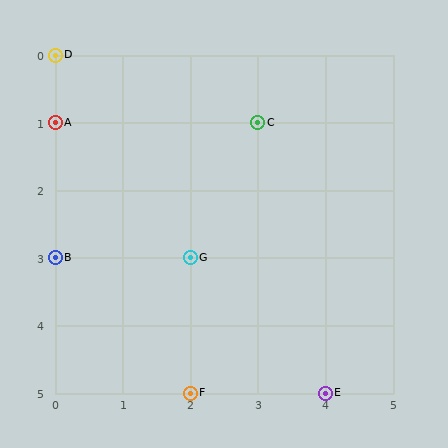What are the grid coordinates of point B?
Point B is at grid coordinates (0, 3).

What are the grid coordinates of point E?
Point E is at grid coordinates (4, 5).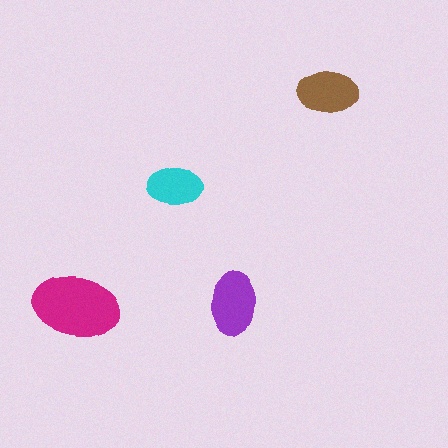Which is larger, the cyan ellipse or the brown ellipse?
The brown one.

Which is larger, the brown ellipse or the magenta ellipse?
The magenta one.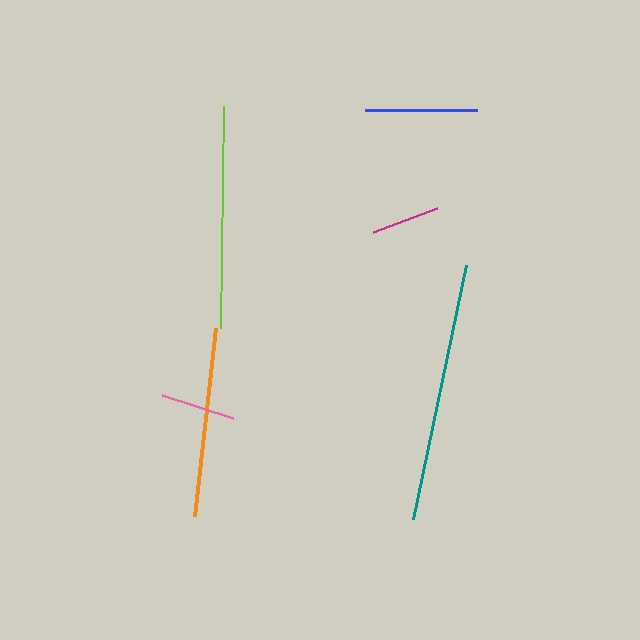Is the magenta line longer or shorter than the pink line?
The pink line is longer than the magenta line.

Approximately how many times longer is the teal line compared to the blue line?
The teal line is approximately 2.3 times the length of the blue line.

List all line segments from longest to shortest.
From longest to shortest: teal, lime, orange, blue, pink, magenta.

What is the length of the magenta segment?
The magenta segment is approximately 69 pixels long.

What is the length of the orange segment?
The orange segment is approximately 188 pixels long.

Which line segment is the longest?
The teal line is the longest at approximately 259 pixels.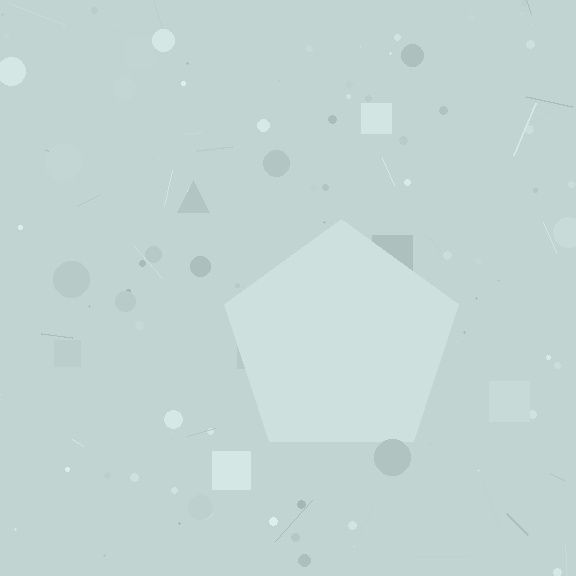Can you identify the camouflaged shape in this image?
The camouflaged shape is a pentagon.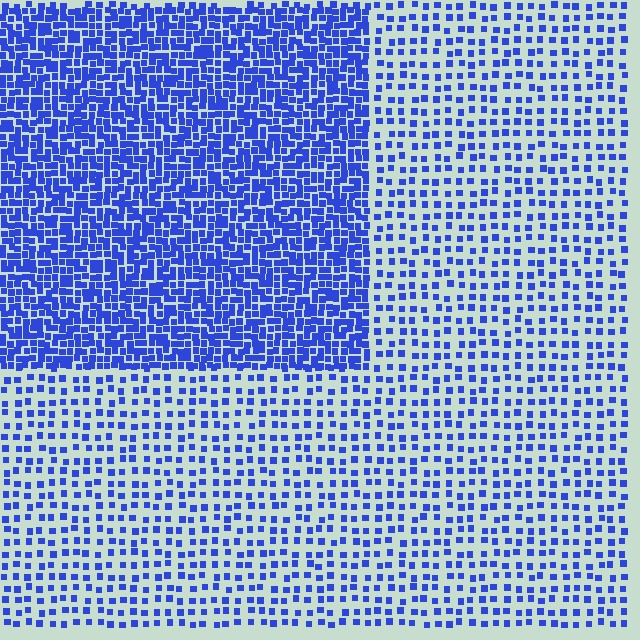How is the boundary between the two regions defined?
The boundary is defined by a change in element density (approximately 2.5x ratio). All elements are the same color, size, and shape.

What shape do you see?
I see a rectangle.